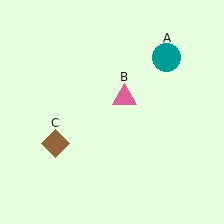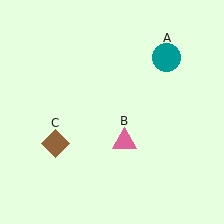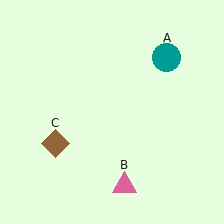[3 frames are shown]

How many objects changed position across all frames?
1 object changed position: pink triangle (object B).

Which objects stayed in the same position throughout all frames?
Teal circle (object A) and brown diamond (object C) remained stationary.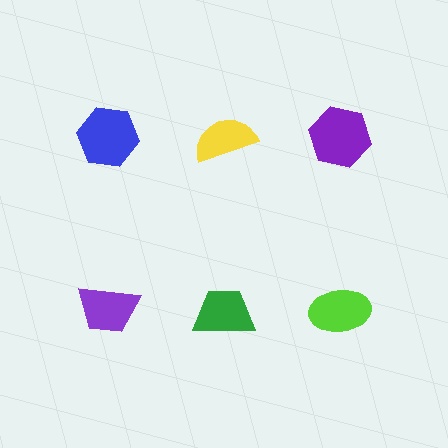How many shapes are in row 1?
3 shapes.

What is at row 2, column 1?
A purple trapezoid.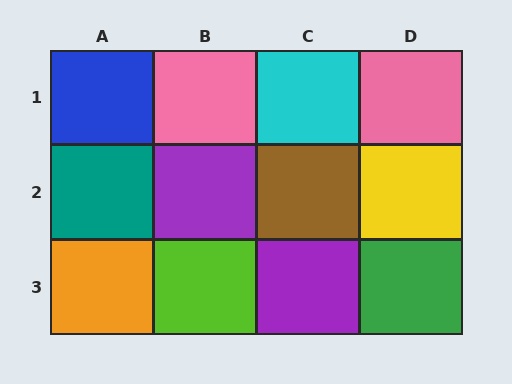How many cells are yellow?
1 cell is yellow.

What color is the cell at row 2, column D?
Yellow.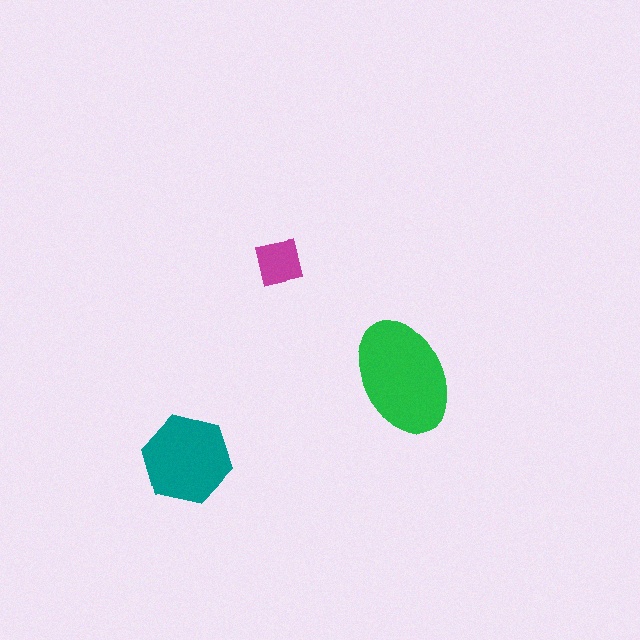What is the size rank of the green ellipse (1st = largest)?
1st.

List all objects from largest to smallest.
The green ellipse, the teal hexagon, the magenta square.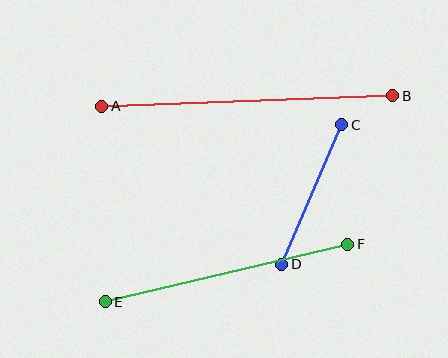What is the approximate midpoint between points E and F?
The midpoint is at approximately (226, 273) pixels.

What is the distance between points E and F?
The distance is approximately 249 pixels.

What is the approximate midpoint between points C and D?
The midpoint is at approximately (312, 194) pixels.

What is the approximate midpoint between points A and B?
The midpoint is at approximately (247, 101) pixels.